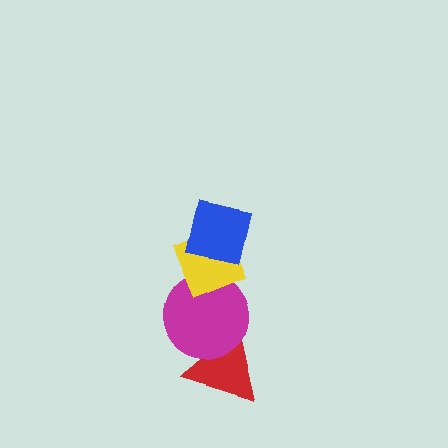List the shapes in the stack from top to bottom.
From top to bottom: the blue square, the yellow diamond, the magenta circle, the red triangle.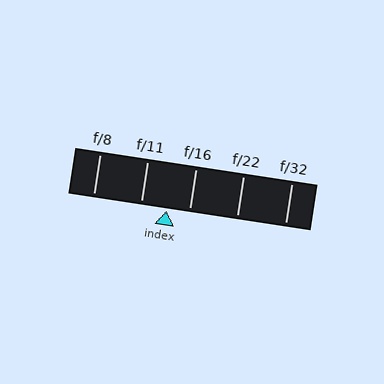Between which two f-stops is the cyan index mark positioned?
The index mark is between f/11 and f/16.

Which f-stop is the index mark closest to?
The index mark is closest to f/16.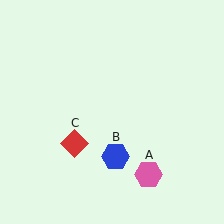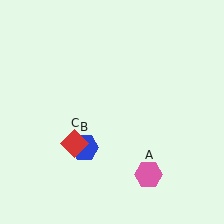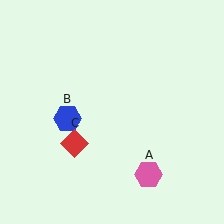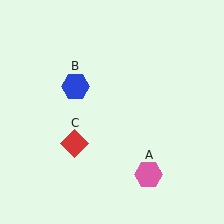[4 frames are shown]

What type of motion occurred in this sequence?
The blue hexagon (object B) rotated clockwise around the center of the scene.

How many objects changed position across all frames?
1 object changed position: blue hexagon (object B).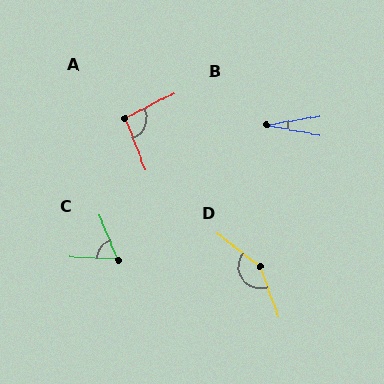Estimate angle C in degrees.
Approximately 65 degrees.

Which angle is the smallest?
B, at approximately 20 degrees.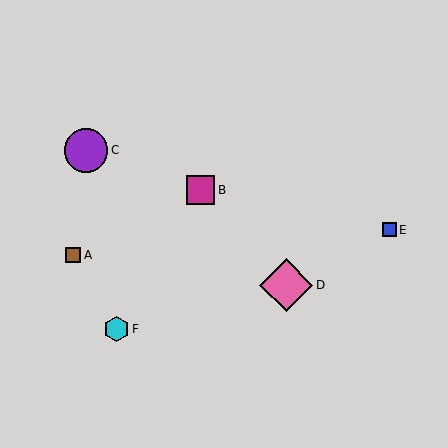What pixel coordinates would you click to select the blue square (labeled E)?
Click at (390, 230) to select the blue square E.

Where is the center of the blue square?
The center of the blue square is at (390, 230).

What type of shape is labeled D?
Shape D is a pink diamond.